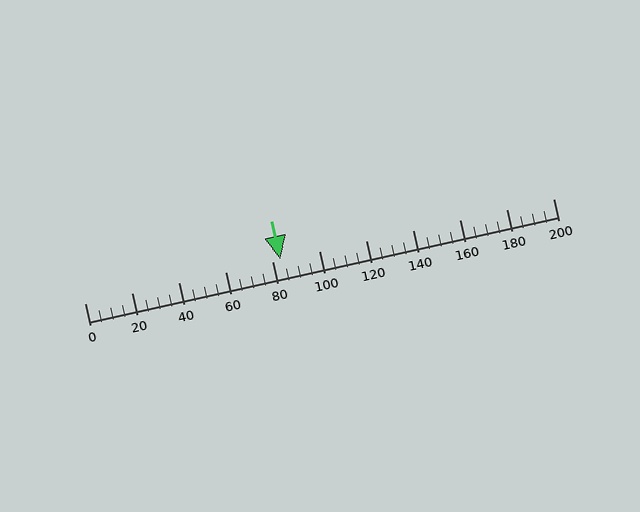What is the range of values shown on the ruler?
The ruler shows values from 0 to 200.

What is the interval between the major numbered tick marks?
The major tick marks are spaced 20 units apart.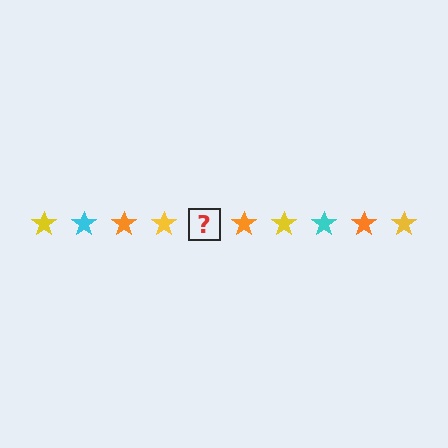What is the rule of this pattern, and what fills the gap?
The rule is that the pattern cycles through yellow, cyan, orange stars. The gap should be filled with a cyan star.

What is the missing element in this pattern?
The missing element is a cyan star.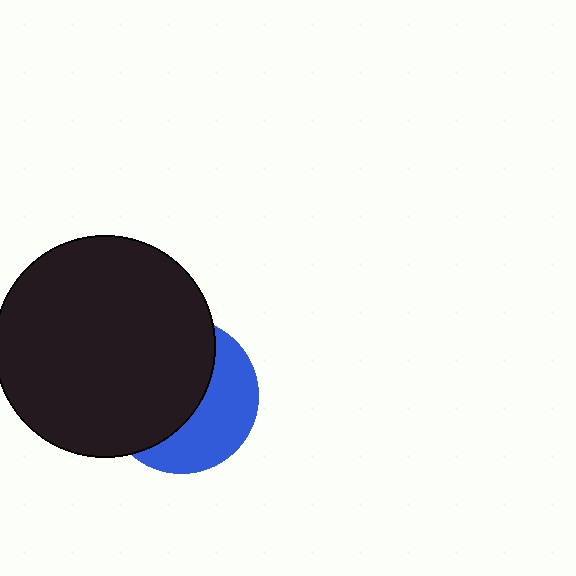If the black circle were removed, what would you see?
You would see the complete blue circle.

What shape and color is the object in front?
The object in front is a black circle.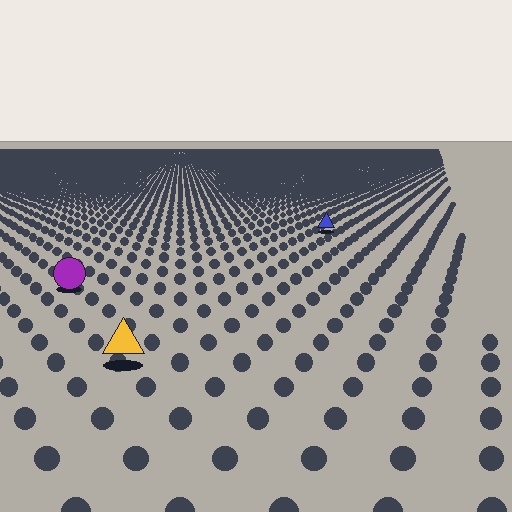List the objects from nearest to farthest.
From nearest to farthest: the yellow triangle, the purple circle, the blue triangle.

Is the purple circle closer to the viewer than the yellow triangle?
No. The yellow triangle is closer — you can tell from the texture gradient: the ground texture is coarser near it.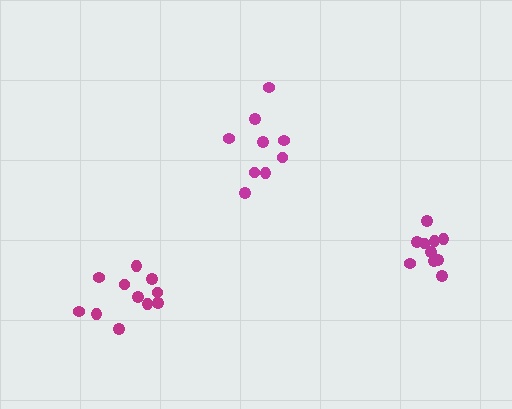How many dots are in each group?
Group 1: 10 dots, Group 2: 9 dots, Group 3: 11 dots (30 total).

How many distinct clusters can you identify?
There are 3 distinct clusters.